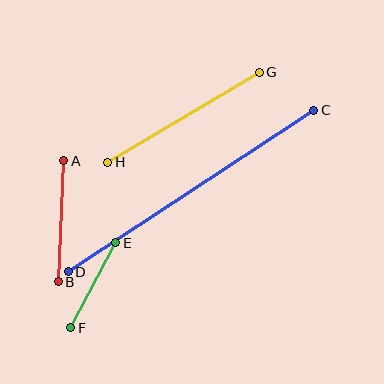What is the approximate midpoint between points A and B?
The midpoint is at approximately (61, 221) pixels.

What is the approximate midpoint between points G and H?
The midpoint is at approximately (183, 117) pixels.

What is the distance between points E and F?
The distance is approximately 97 pixels.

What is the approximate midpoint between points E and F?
The midpoint is at approximately (93, 285) pixels.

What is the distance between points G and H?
The distance is approximately 176 pixels.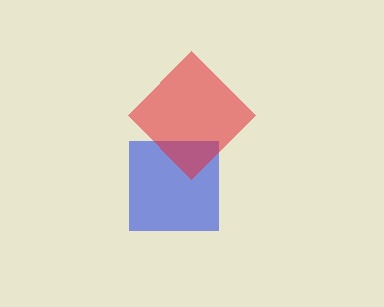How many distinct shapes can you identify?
There are 2 distinct shapes: a blue square, a red diamond.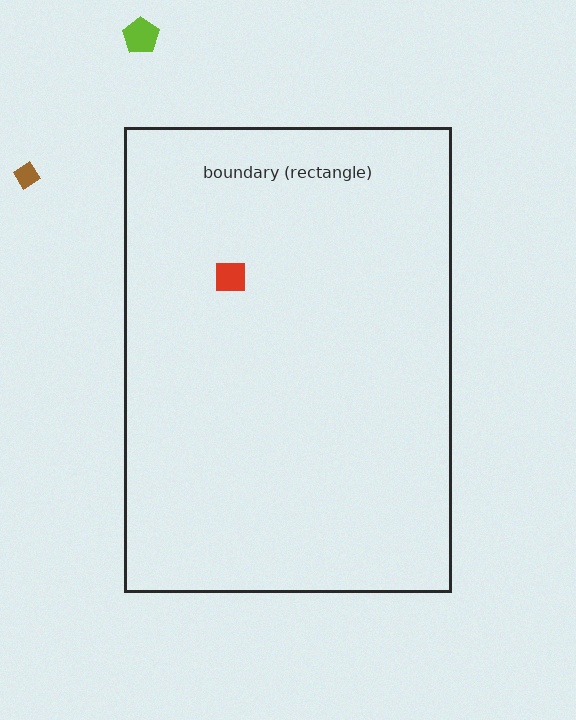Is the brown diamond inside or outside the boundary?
Outside.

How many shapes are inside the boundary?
1 inside, 2 outside.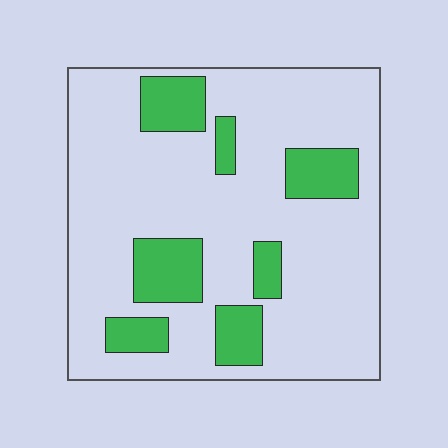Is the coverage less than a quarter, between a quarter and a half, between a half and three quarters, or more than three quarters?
Less than a quarter.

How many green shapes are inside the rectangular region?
7.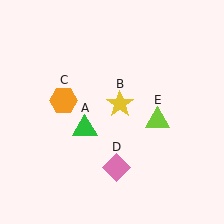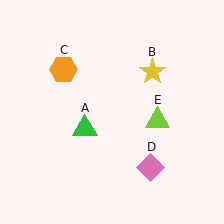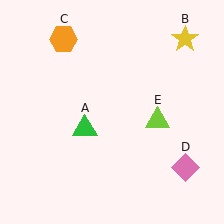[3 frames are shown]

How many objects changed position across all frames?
3 objects changed position: yellow star (object B), orange hexagon (object C), pink diamond (object D).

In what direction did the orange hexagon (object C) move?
The orange hexagon (object C) moved up.